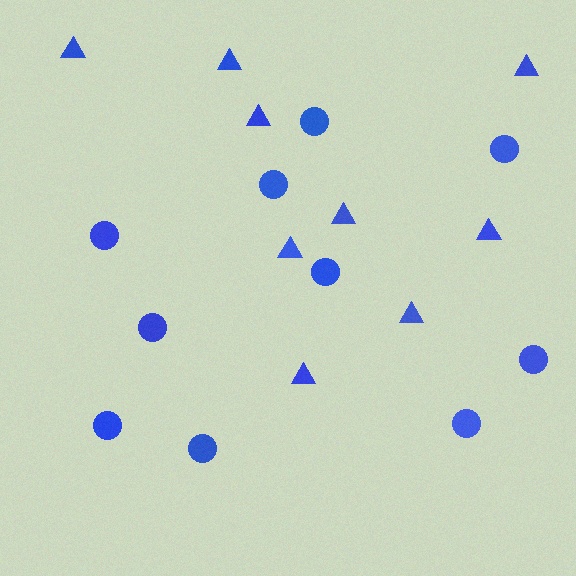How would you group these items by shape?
There are 2 groups: one group of triangles (9) and one group of circles (10).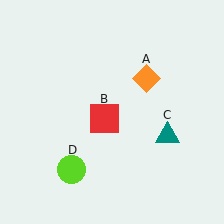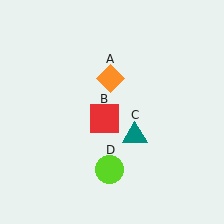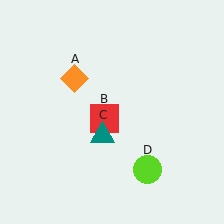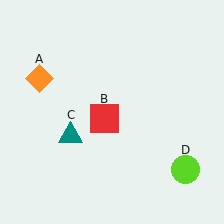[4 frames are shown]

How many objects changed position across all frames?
3 objects changed position: orange diamond (object A), teal triangle (object C), lime circle (object D).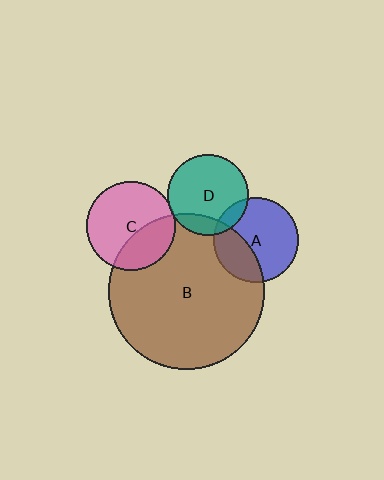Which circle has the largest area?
Circle B (brown).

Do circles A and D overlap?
Yes.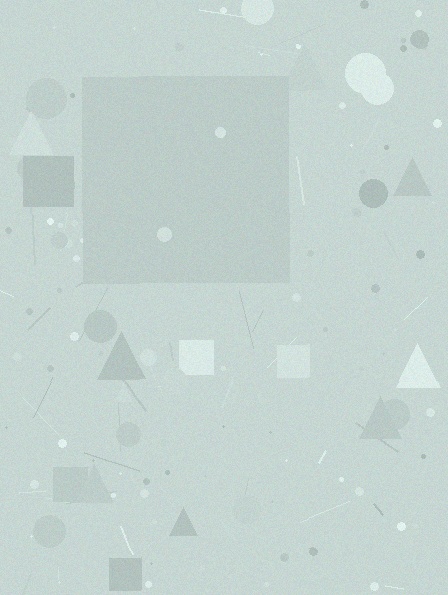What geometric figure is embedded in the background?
A square is embedded in the background.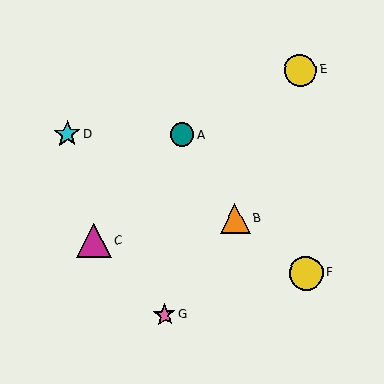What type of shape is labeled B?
Shape B is an orange triangle.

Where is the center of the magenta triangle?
The center of the magenta triangle is at (94, 241).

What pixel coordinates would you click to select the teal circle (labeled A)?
Click at (182, 135) to select the teal circle A.